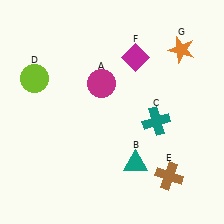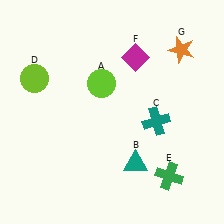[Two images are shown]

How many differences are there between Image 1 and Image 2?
There are 2 differences between the two images.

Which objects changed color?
A changed from magenta to lime. E changed from brown to green.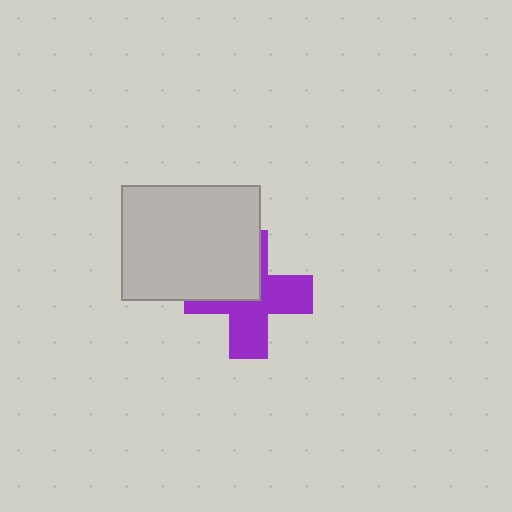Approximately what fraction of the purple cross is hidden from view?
Roughly 41% of the purple cross is hidden behind the light gray rectangle.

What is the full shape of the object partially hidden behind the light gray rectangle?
The partially hidden object is a purple cross.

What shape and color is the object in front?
The object in front is a light gray rectangle.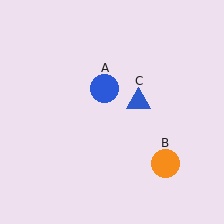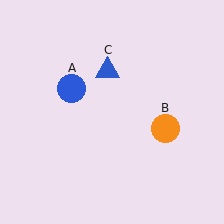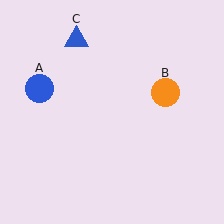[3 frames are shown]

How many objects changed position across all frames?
3 objects changed position: blue circle (object A), orange circle (object B), blue triangle (object C).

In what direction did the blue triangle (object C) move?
The blue triangle (object C) moved up and to the left.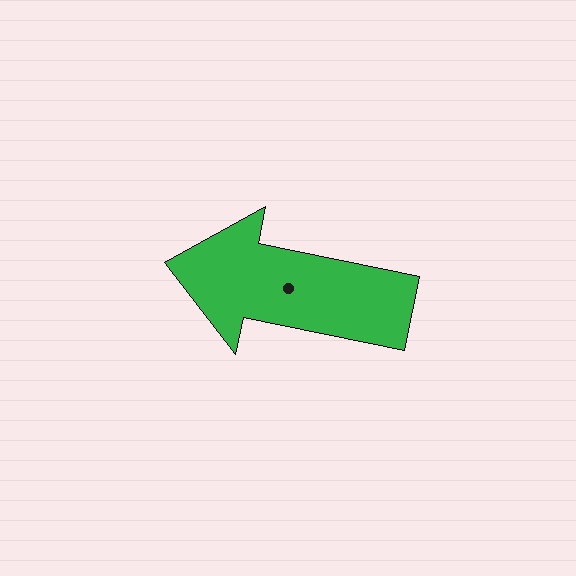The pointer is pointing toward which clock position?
Roughly 9 o'clock.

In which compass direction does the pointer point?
West.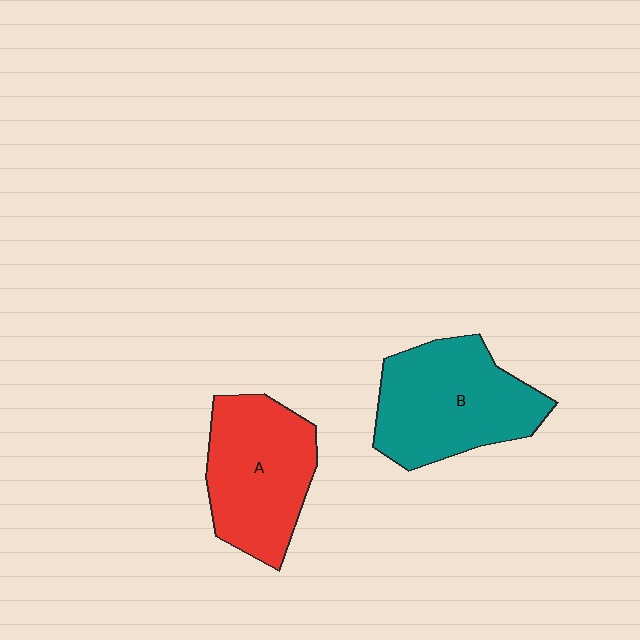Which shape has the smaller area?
Shape A (red).